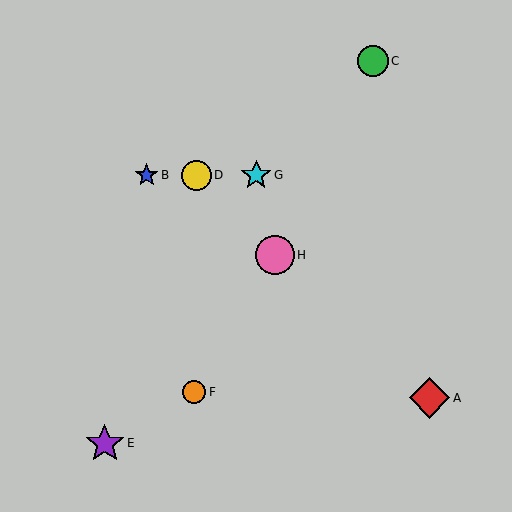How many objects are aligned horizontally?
3 objects (B, D, G) are aligned horizontally.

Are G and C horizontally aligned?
No, G is at y≈175 and C is at y≈61.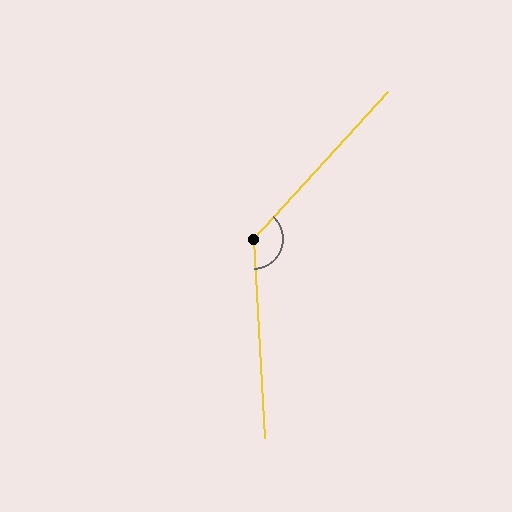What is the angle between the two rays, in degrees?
Approximately 134 degrees.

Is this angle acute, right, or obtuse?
It is obtuse.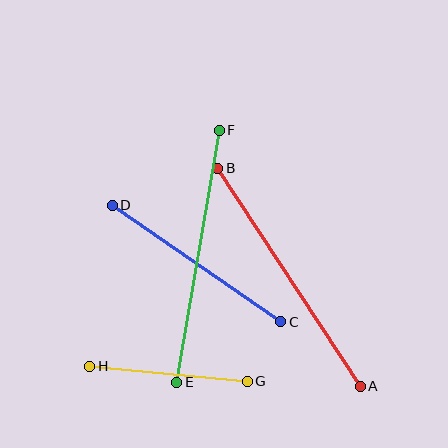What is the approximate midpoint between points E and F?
The midpoint is at approximately (198, 256) pixels.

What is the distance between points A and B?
The distance is approximately 261 pixels.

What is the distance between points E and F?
The distance is approximately 256 pixels.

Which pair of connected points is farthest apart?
Points A and B are farthest apart.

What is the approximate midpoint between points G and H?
The midpoint is at approximately (168, 374) pixels.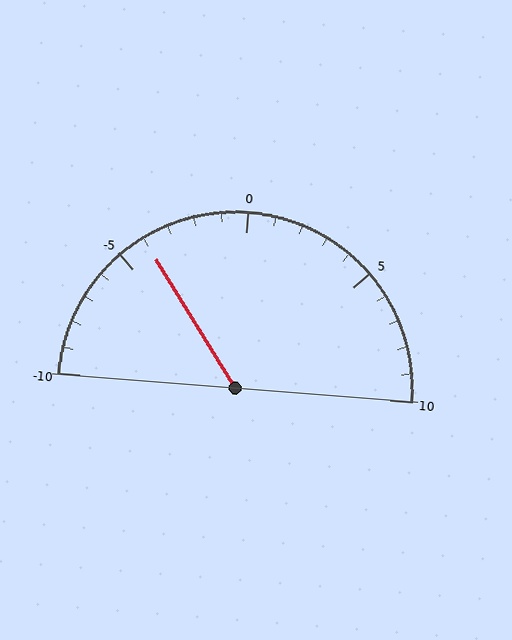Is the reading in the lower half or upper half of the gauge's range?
The reading is in the lower half of the range (-10 to 10).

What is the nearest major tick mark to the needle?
The nearest major tick mark is -5.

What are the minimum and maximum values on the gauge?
The gauge ranges from -10 to 10.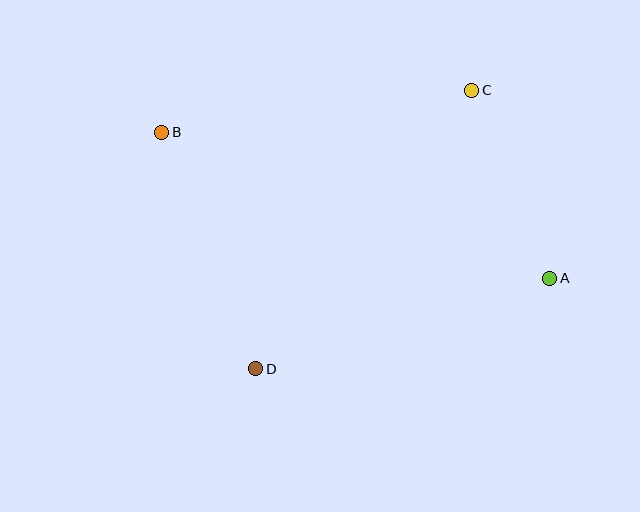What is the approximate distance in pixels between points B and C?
The distance between B and C is approximately 313 pixels.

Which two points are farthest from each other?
Points A and B are farthest from each other.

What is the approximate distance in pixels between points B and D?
The distance between B and D is approximately 254 pixels.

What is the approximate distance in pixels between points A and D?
The distance between A and D is approximately 308 pixels.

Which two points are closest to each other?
Points A and C are closest to each other.